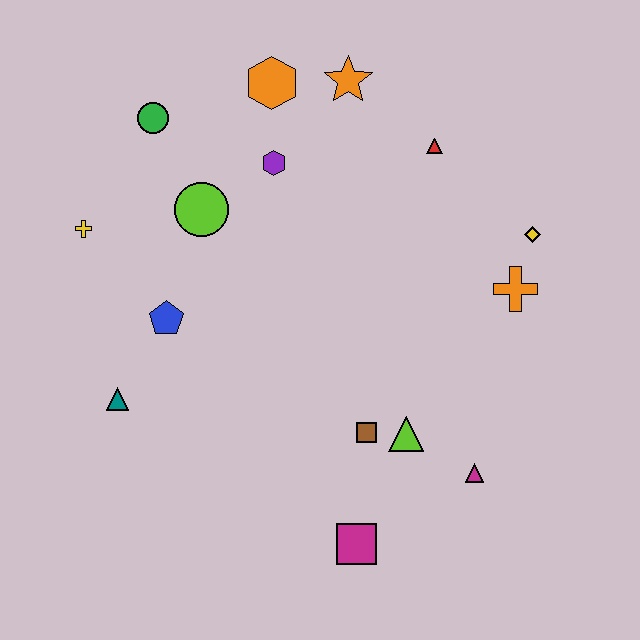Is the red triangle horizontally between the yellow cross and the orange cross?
Yes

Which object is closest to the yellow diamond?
The orange cross is closest to the yellow diamond.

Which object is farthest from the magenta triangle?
The green circle is farthest from the magenta triangle.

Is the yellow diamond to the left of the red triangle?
No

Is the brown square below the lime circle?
Yes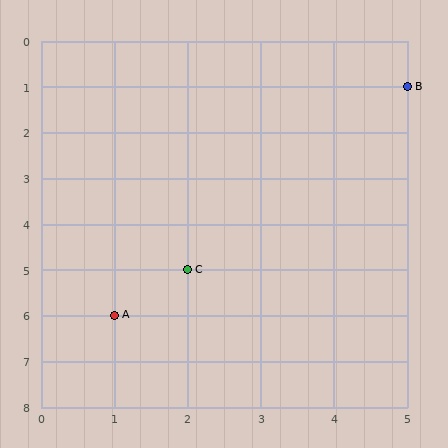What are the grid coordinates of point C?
Point C is at grid coordinates (2, 5).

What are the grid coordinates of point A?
Point A is at grid coordinates (1, 6).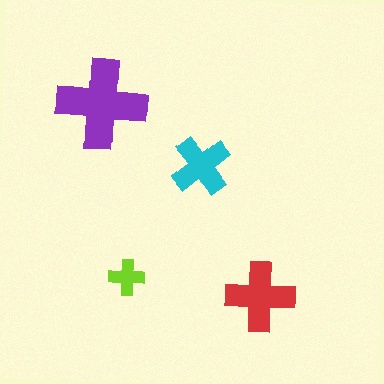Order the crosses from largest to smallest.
the purple one, the red one, the cyan one, the lime one.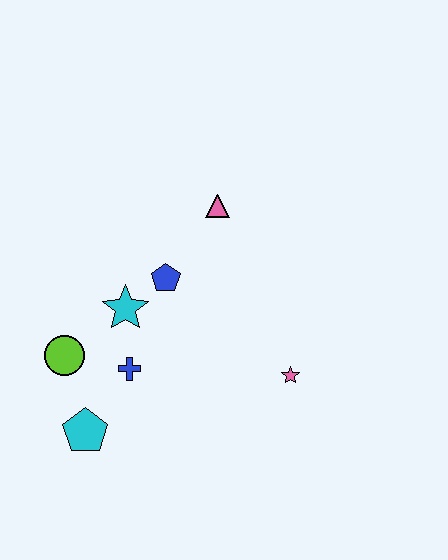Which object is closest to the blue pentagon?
The cyan star is closest to the blue pentagon.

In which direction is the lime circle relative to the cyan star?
The lime circle is to the left of the cyan star.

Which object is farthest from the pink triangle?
The cyan pentagon is farthest from the pink triangle.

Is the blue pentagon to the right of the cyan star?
Yes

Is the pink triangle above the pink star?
Yes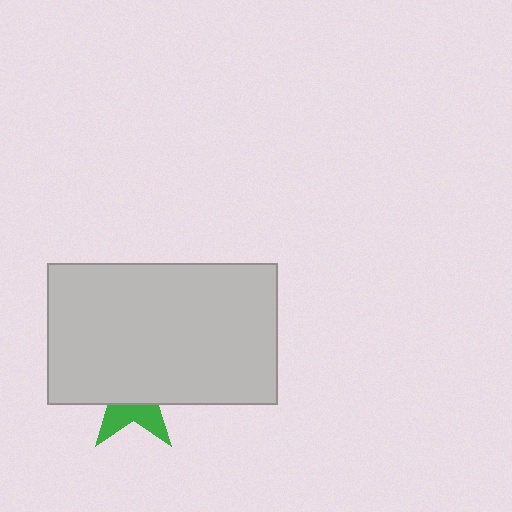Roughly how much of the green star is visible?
A small part of it is visible (roughly 33%).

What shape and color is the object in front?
The object in front is a light gray rectangle.